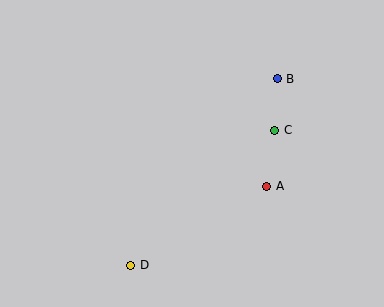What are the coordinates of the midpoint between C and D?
The midpoint between C and D is at (203, 198).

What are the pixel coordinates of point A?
Point A is at (267, 186).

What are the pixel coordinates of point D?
Point D is at (131, 265).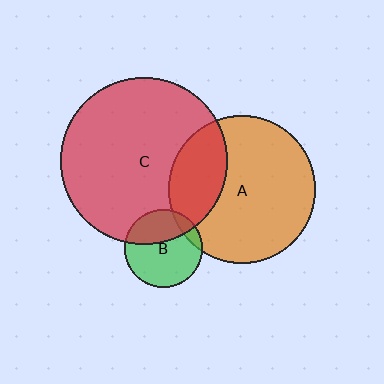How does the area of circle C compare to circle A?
Approximately 1.3 times.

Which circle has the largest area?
Circle C (red).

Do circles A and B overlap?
Yes.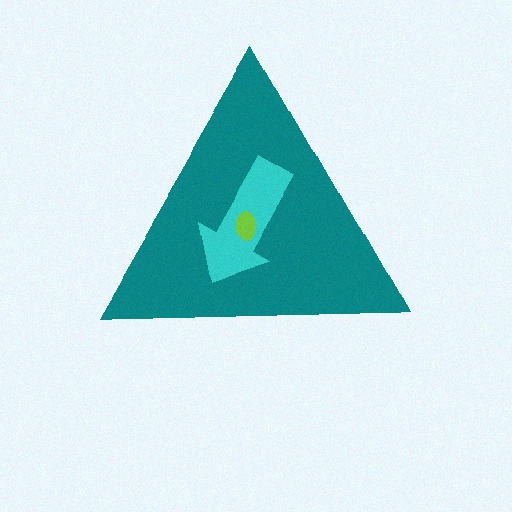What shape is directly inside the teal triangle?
The cyan arrow.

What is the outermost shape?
The teal triangle.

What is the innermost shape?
The lime ellipse.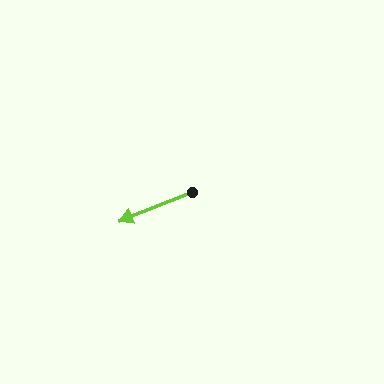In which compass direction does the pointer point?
West.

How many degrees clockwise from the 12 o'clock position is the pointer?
Approximately 248 degrees.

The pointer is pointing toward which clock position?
Roughly 8 o'clock.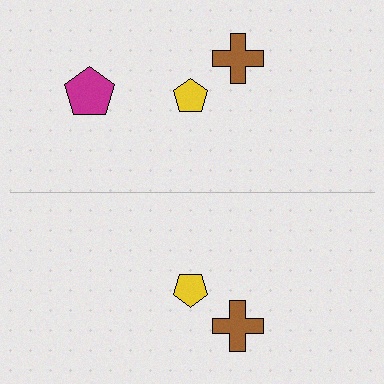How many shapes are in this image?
There are 5 shapes in this image.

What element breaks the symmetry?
A magenta pentagon is missing from the bottom side.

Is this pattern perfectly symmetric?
No, the pattern is not perfectly symmetric. A magenta pentagon is missing from the bottom side.